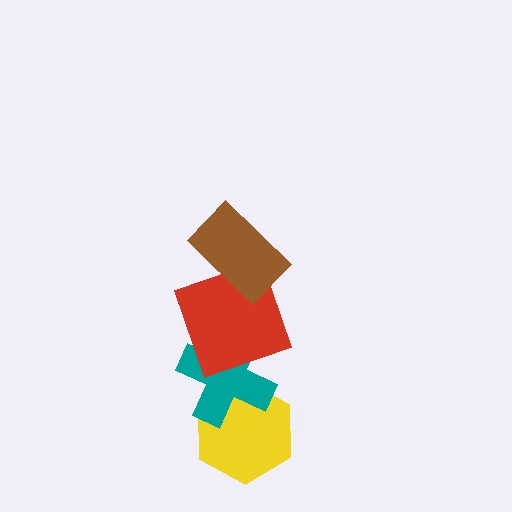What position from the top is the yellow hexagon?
The yellow hexagon is 4th from the top.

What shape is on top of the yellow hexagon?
The teal cross is on top of the yellow hexagon.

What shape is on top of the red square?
The brown rectangle is on top of the red square.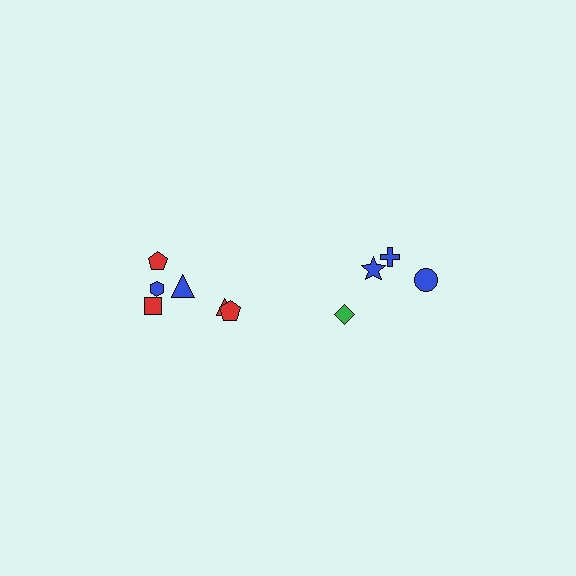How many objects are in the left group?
There are 6 objects.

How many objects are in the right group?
There are 4 objects.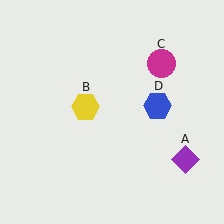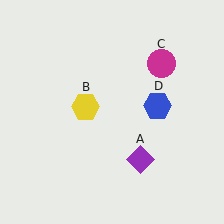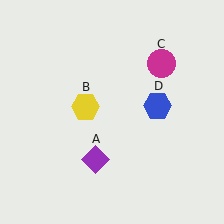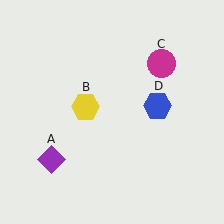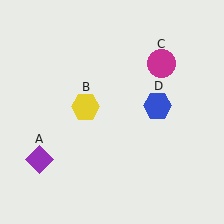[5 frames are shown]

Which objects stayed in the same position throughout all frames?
Yellow hexagon (object B) and magenta circle (object C) and blue hexagon (object D) remained stationary.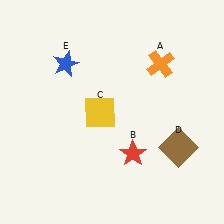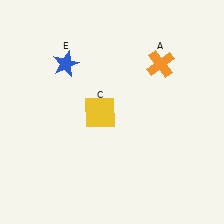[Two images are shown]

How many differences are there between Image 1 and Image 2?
There are 2 differences between the two images.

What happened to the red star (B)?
The red star (B) was removed in Image 2. It was in the bottom-right area of Image 1.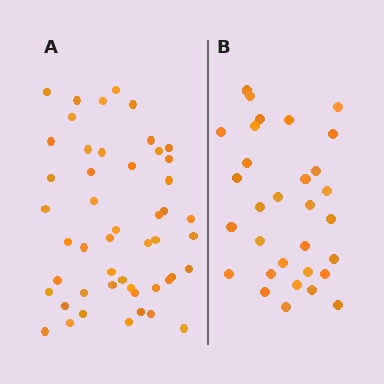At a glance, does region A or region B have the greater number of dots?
Region A (the left region) has more dots.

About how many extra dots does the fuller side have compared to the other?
Region A has approximately 20 more dots than region B.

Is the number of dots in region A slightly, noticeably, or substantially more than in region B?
Region A has substantially more. The ratio is roughly 1.6 to 1.